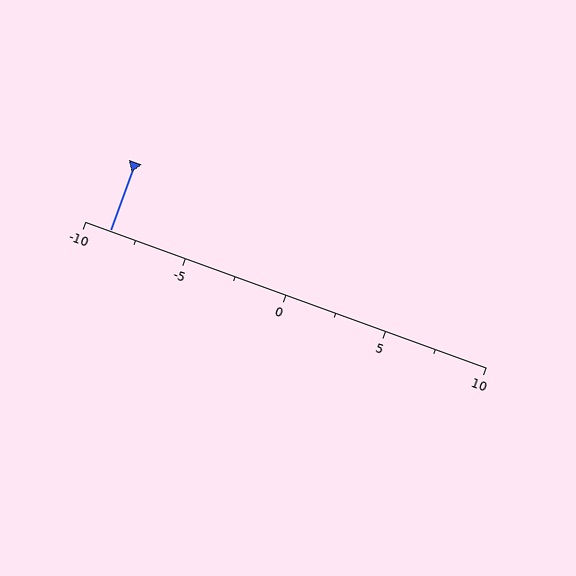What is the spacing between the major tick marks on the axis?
The major ticks are spaced 5 apart.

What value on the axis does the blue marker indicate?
The marker indicates approximately -8.8.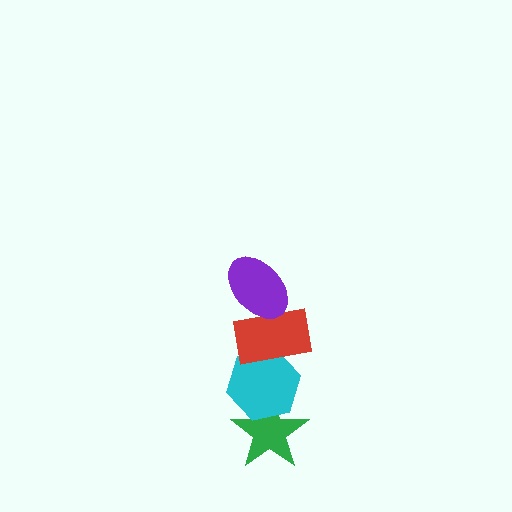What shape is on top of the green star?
The cyan hexagon is on top of the green star.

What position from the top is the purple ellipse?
The purple ellipse is 1st from the top.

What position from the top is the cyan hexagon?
The cyan hexagon is 3rd from the top.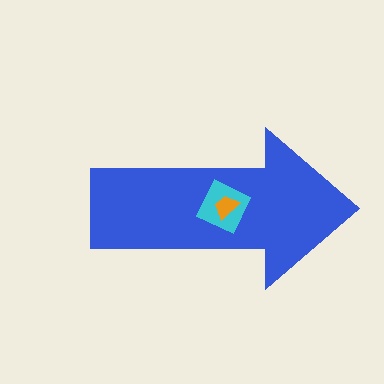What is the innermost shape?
The orange trapezoid.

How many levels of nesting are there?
3.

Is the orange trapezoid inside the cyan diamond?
Yes.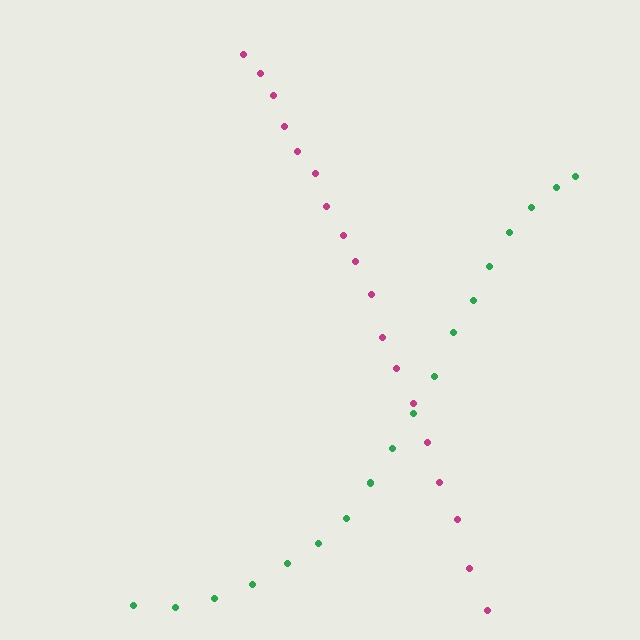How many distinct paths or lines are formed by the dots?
There are 2 distinct paths.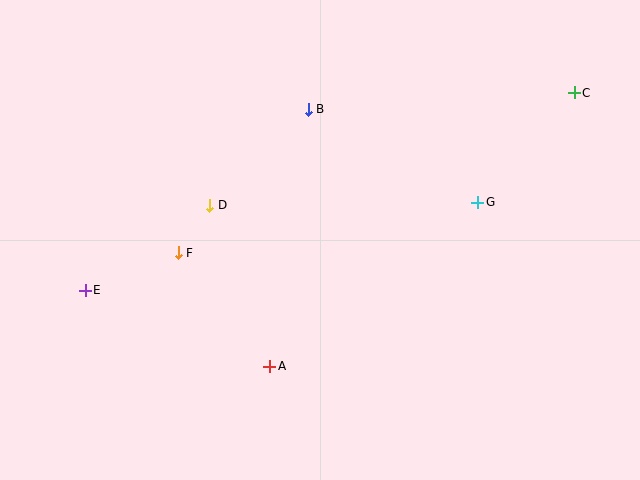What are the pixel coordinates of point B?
Point B is at (308, 109).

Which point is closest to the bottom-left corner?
Point E is closest to the bottom-left corner.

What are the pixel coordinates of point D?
Point D is at (210, 205).